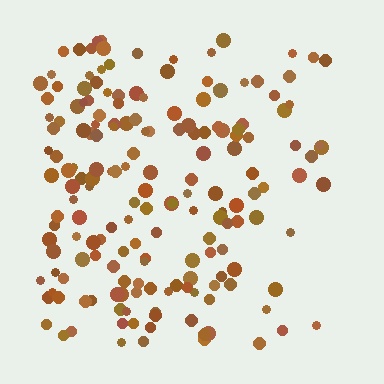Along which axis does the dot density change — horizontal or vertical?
Horizontal.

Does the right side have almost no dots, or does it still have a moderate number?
Still a moderate number, just noticeably fewer than the left.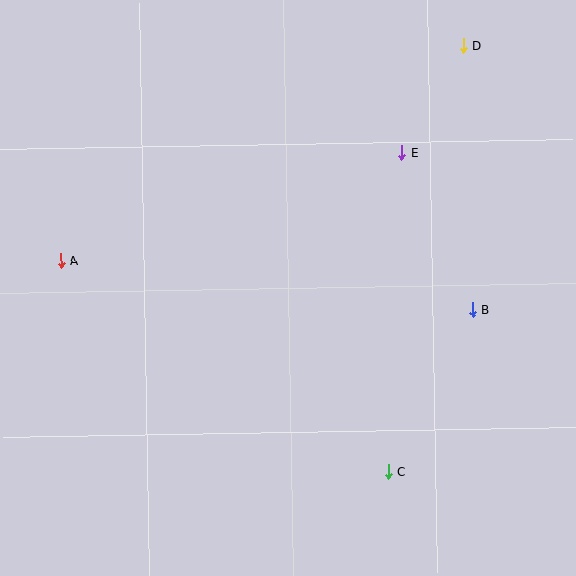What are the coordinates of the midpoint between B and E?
The midpoint between B and E is at (437, 231).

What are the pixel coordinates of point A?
Point A is at (61, 261).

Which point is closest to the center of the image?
Point E at (401, 153) is closest to the center.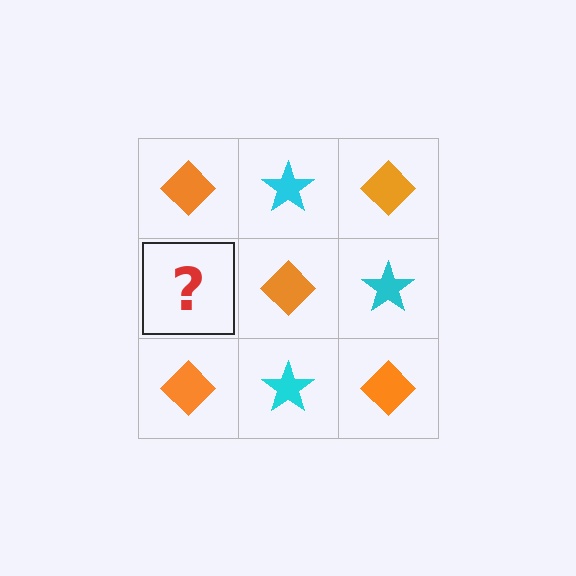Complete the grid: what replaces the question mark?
The question mark should be replaced with a cyan star.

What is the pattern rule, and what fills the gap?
The rule is that it alternates orange diamond and cyan star in a checkerboard pattern. The gap should be filled with a cyan star.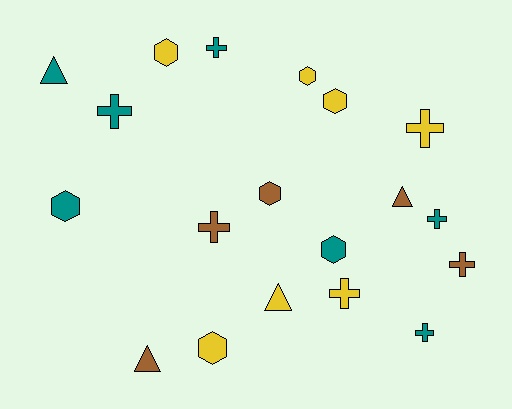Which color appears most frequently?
Yellow, with 7 objects.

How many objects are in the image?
There are 19 objects.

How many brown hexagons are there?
There is 1 brown hexagon.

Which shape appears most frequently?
Cross, with 8 objects.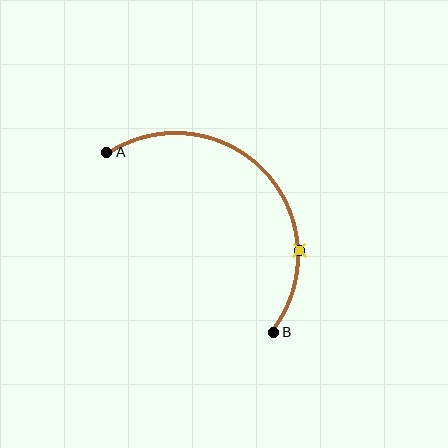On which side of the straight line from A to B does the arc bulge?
The arc bulges above and to the right of the straight line connecting A and B.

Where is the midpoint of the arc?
The arc midpoint is the point on the curve farthest from the straight line joining A and B. It sits above and to the right of that line.